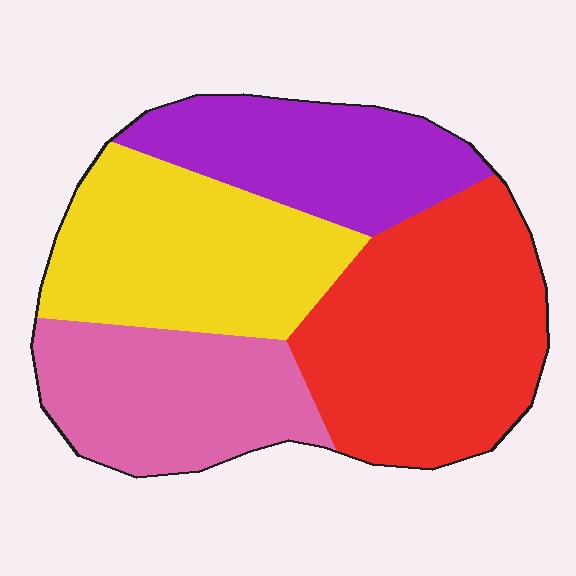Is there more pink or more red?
Red.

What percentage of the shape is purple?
Purple covers 20% of the shape.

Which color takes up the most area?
Red, at roughly 35%.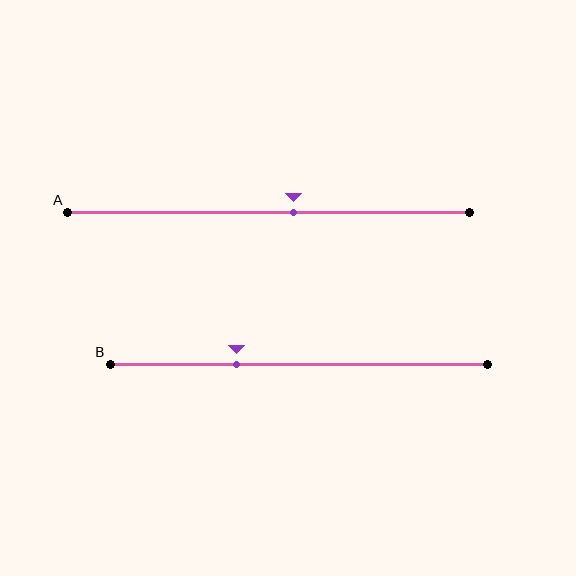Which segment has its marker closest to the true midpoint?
Segment A has its marker closest to the true midpoint.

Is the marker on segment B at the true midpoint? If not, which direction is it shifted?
No, the marker on segment B is shifted to the left by about 17% of the segment length.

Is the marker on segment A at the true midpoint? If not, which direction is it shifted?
No, the marker on segment A is shifted to the right by about 6% of the segment length.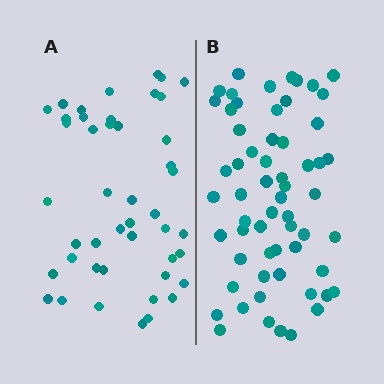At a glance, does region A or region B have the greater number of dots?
Region B (the right region) has more dots.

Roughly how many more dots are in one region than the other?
Region B has approximately 15 more dots than region A.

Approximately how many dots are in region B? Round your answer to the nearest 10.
About 60 dots.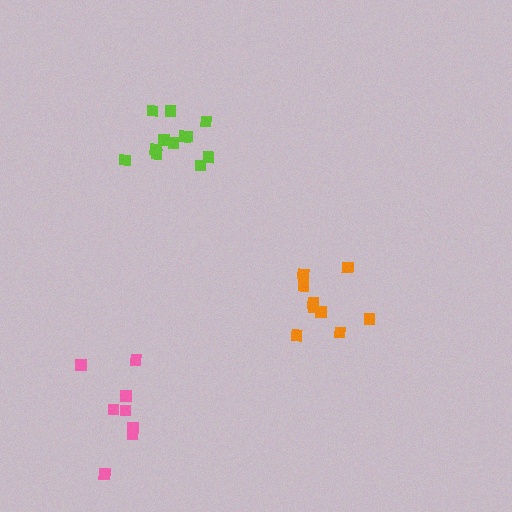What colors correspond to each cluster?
The clusters are colored: pink, orange, lime.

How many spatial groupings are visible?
There are 3 spatial groupings.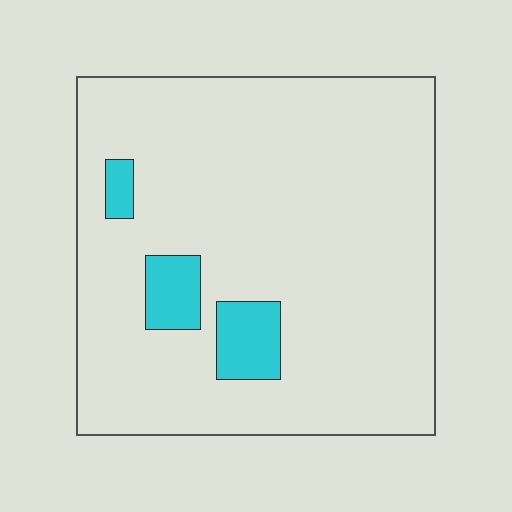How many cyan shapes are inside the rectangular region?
3.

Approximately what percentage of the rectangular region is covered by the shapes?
Approximately 10%.